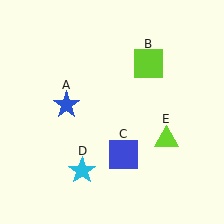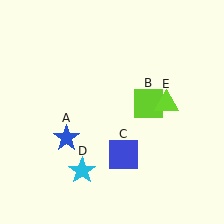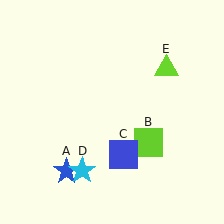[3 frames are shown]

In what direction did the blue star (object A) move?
The blue star (object A) moved down.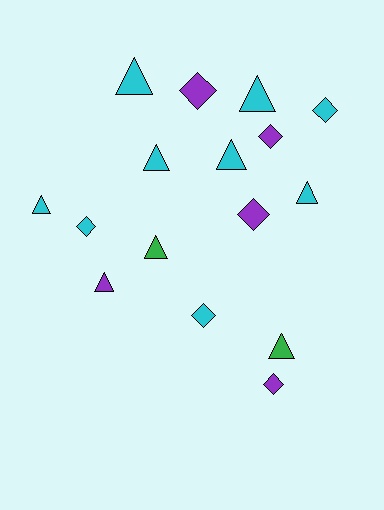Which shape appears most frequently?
Triangle, with 9 objects.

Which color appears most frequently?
Cyan, with 9 objects.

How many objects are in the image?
There are 16 objects.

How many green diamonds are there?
There are no green diamonds.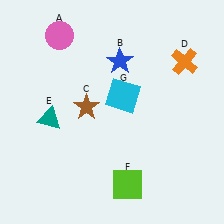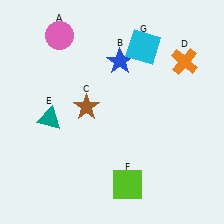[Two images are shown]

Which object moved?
The cyan square (G) moved up.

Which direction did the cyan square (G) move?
The cyan square (G) moved up.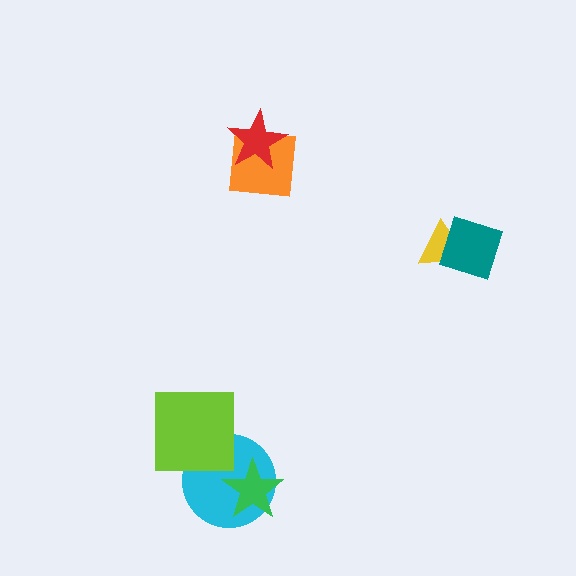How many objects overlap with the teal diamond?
1 object overlaps with the teal diamond.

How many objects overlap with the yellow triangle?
1 object overlaps with the yellow triangle.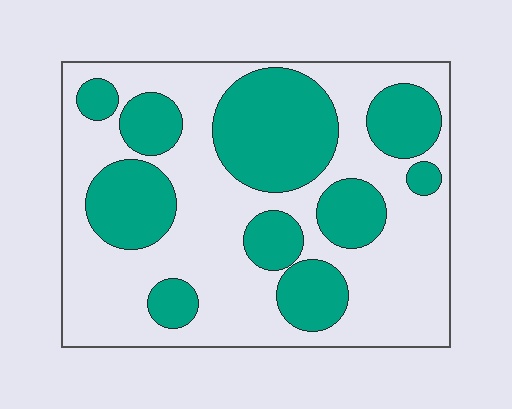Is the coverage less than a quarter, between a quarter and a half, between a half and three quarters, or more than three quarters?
Between a quarter and a half.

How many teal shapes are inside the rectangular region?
10.